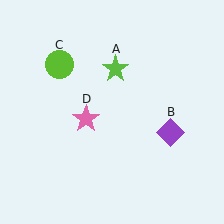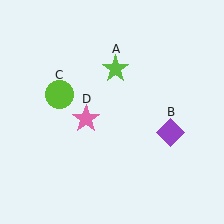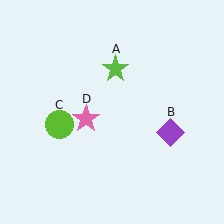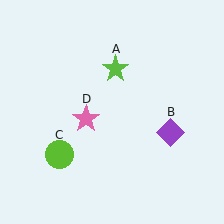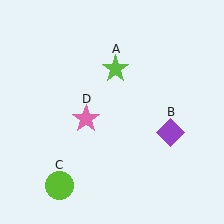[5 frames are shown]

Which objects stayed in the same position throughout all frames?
Lime star (object A) and purple diamond (object B) and pink star (object D) remained stationary.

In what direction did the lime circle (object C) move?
The lime circle (object C) moved down.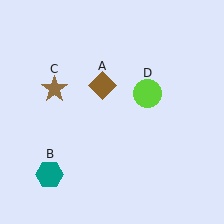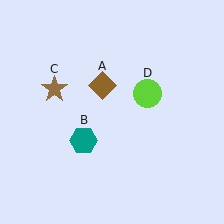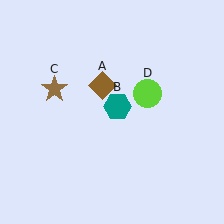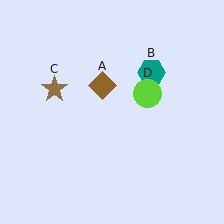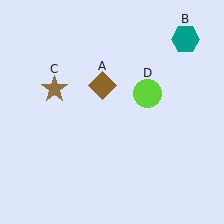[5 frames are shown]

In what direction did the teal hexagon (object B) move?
The teal hexagon (object B) moved up and to the right.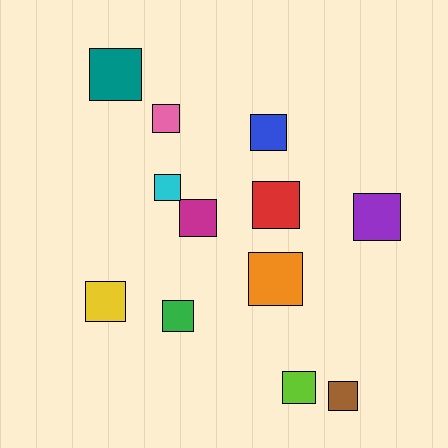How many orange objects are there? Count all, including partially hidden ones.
There is 1 orange object.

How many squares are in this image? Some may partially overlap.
There are 12 squares.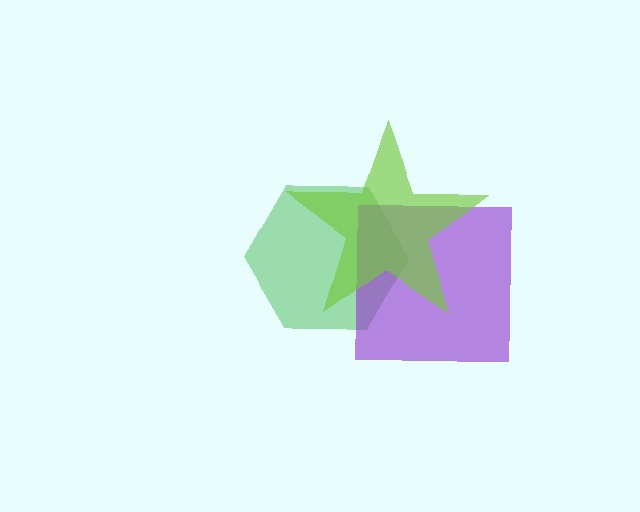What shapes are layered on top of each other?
The layered shapes are: a green hexagon, a purple square, a lime star.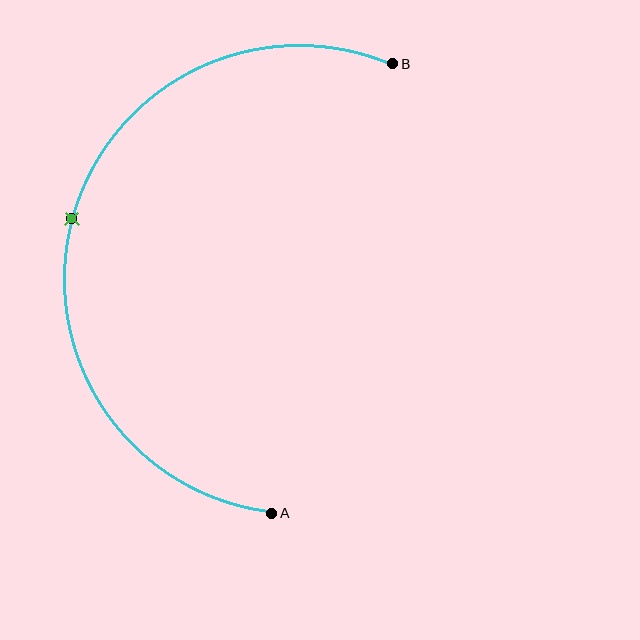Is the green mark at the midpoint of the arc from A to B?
Yes. The green mark lies on the arc at equal arc-length from both A and B — it is the arc midpoint.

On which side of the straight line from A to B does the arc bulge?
The arc bulges to the left of the straight line connecting A and B.